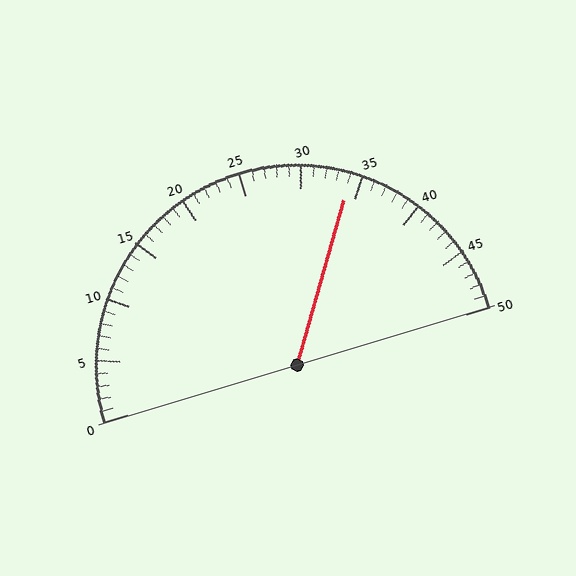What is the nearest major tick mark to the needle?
The nearest major tick mark is 35.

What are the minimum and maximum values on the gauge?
The gauge ranges from 0 to 50.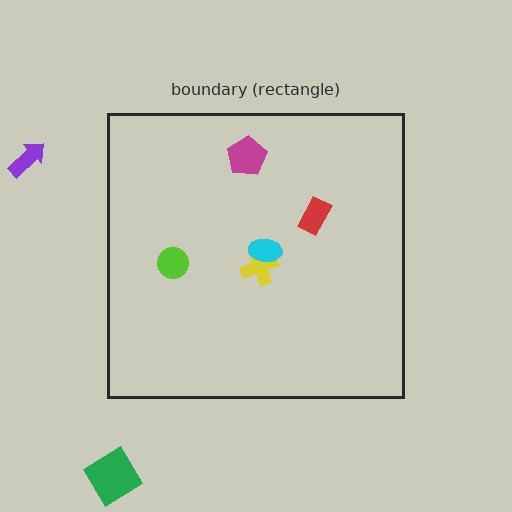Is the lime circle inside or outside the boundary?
Inside.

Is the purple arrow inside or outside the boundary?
Outside.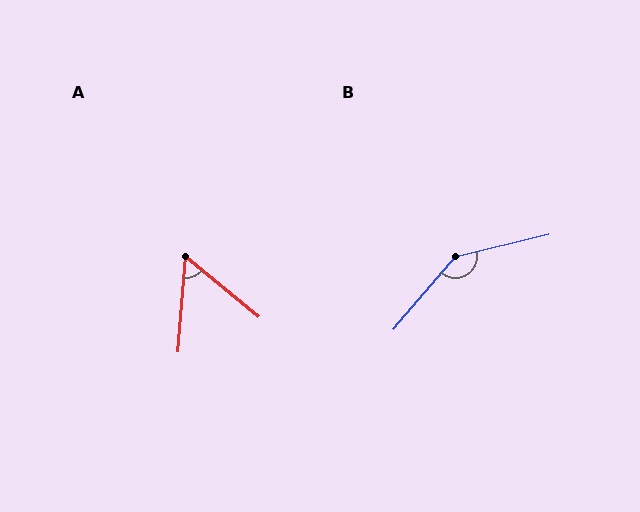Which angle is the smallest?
A, at approximately 55 degrees.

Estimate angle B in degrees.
Approximately 144 degrees.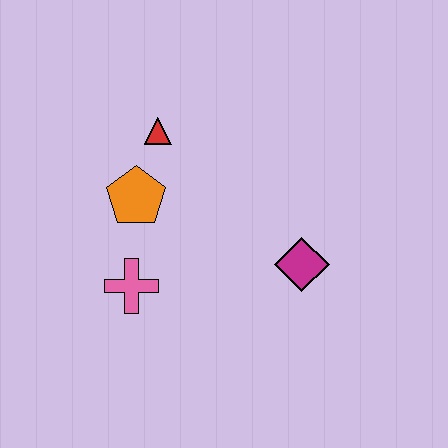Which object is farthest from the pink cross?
The magenta diamond is farthest from the pink cross.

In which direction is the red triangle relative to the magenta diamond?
The red triangle is to the left of the magenta diamond.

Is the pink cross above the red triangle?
No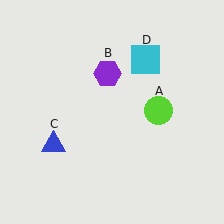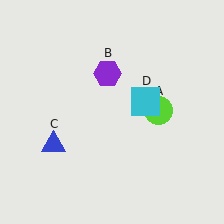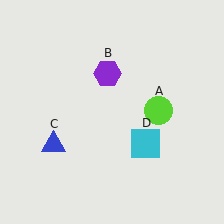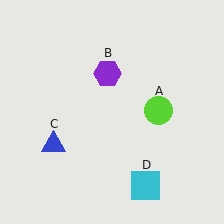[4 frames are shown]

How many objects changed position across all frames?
1 object changed position: cyan square (object D).